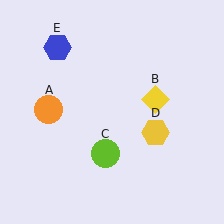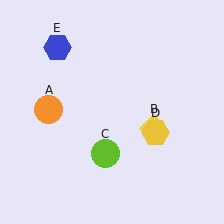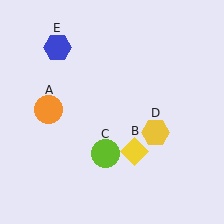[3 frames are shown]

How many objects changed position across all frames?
1 object changed position: yellow diamond (object B).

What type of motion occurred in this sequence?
The yellow diamond (object B) rotated clockwise around the center of the scene.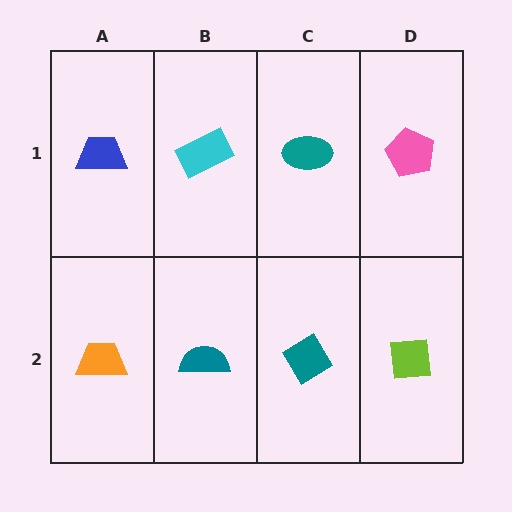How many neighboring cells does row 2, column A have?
2.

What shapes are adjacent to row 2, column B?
A cyan rectangle (row 1, column B), an orange trapezoid (row 2, column A), a teal diamond (row 2, column C).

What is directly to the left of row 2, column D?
A teal diamond.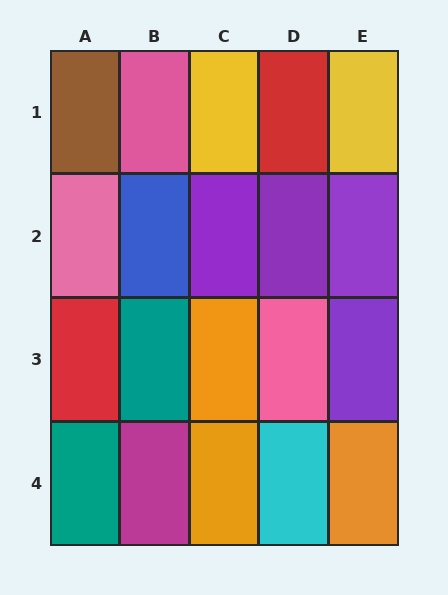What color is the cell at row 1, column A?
Brown.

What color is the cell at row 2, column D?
Purple.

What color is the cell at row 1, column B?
Pink.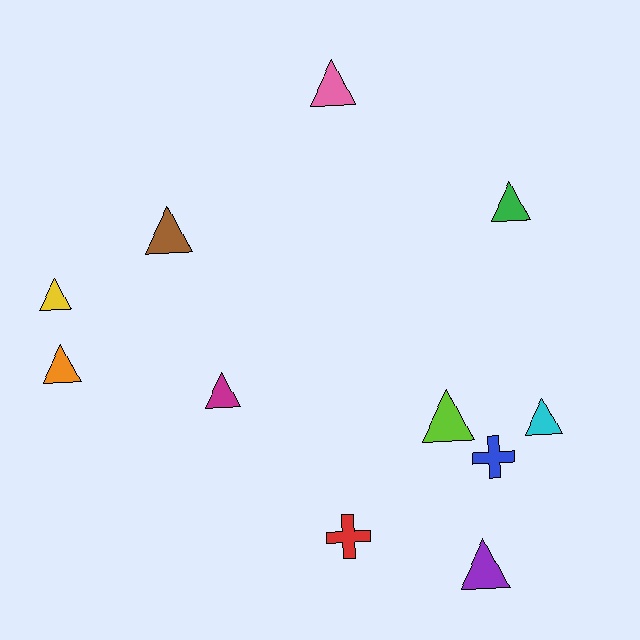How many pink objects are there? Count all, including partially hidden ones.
There is 1 pink object.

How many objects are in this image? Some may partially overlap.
There are 11 objects.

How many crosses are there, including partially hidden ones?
There are 2 crosses.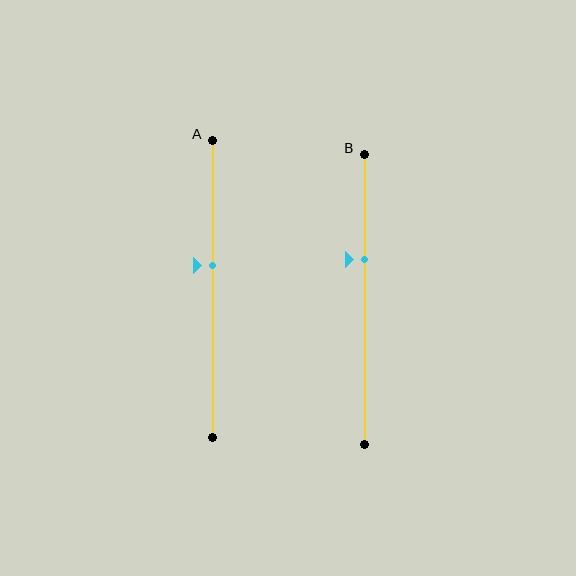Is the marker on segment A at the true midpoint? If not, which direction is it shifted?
No, the marker on segment A is shifted upward by about 8% of the segment length.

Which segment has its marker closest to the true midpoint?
Segment A has its marker closest to the true midpoint.